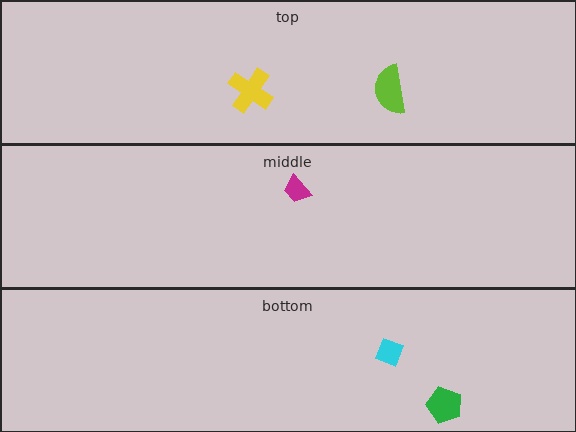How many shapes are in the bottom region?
2.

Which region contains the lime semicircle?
The top region.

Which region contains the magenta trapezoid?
The middle region.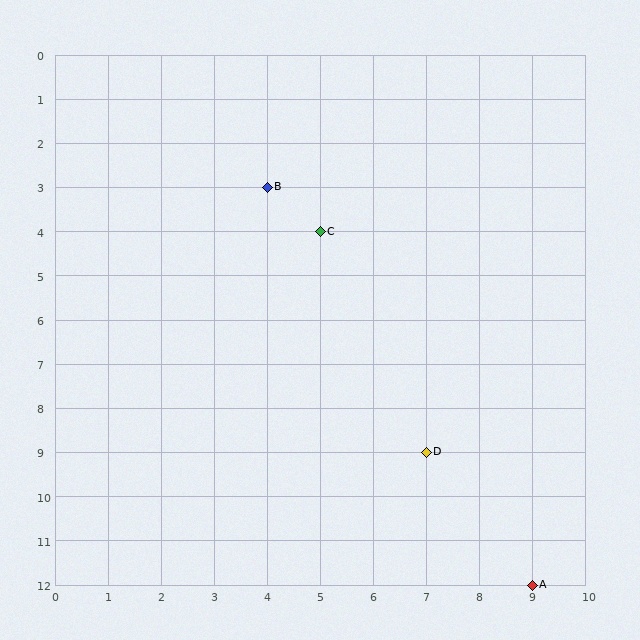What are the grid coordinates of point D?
Point D is at grid coordinates (7, 9).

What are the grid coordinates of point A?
Point A is at grid coordinates (9, 12).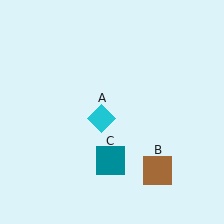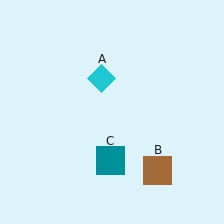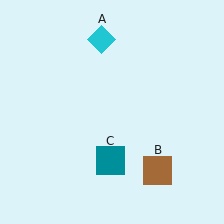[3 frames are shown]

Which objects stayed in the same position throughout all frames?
Brown square (object B) and teal square (object C) remained stationary.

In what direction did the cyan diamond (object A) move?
The cyan diamond (object A) moved up.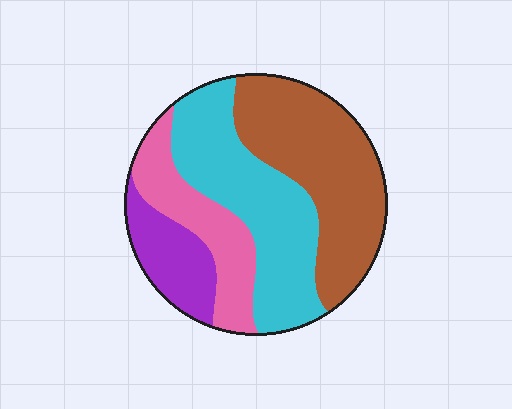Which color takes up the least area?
Purple, at roughly 15%.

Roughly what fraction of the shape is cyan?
Cyan covers around 35% of the shape.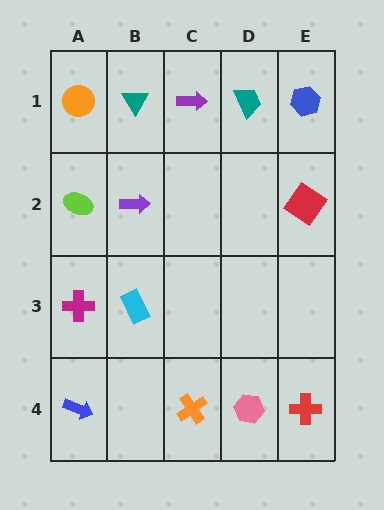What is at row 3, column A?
A magenta cross.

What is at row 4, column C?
An orange cross.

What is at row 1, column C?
A purple arrow.